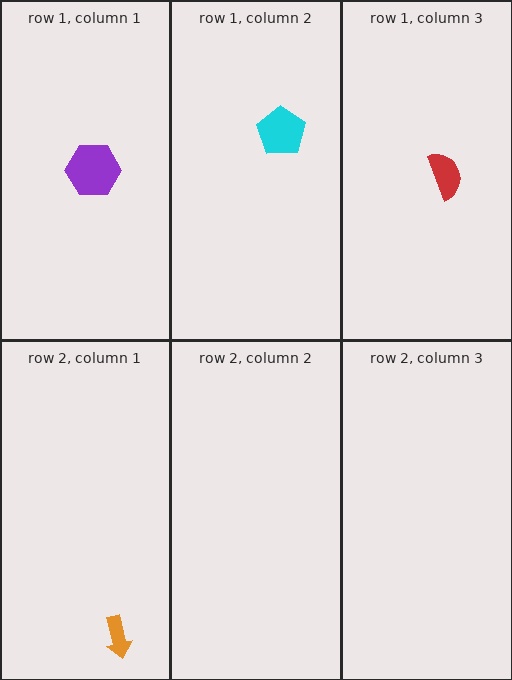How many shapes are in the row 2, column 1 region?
1.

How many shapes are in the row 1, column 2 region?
1.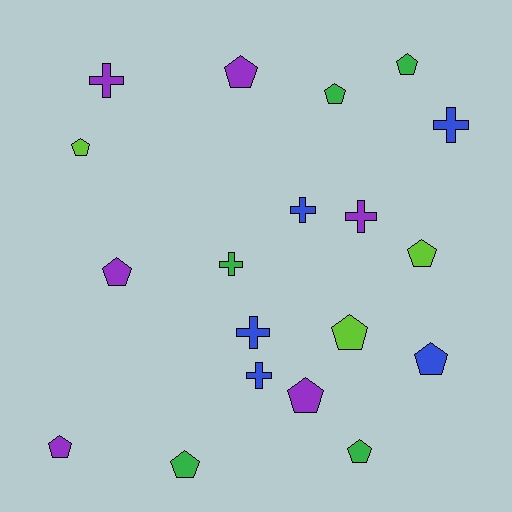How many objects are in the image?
There are 19 objects.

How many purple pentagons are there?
There are 4 purple pentagons.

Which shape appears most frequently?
Pentagon, with 12 objects.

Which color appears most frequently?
Purple, with 6 objects.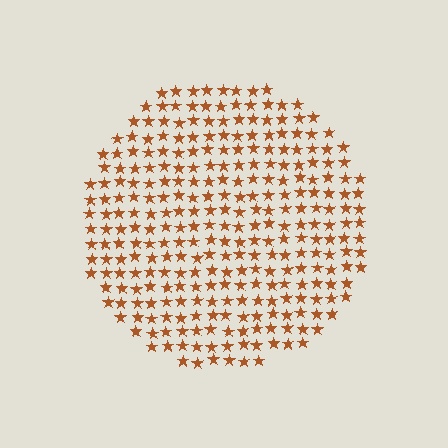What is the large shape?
The large shape is a circle.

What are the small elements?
The small elements are stars.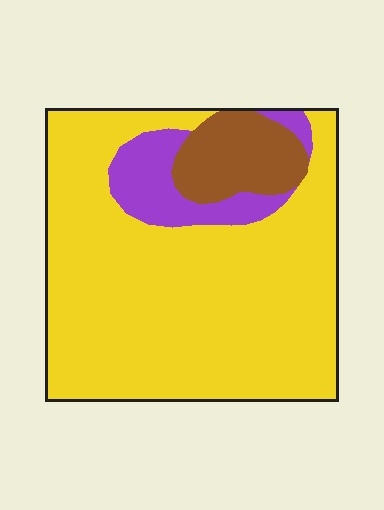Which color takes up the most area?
Yellow, at roughly 80%.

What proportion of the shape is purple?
Purple takes up less than a quarter of the shape.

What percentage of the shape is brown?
Brown covers roughly 10% of the shape.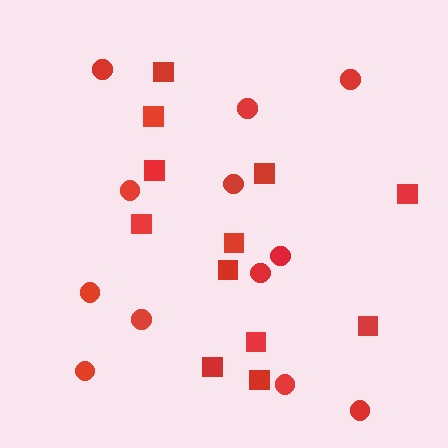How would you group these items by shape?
There are 2 groups: one group of squares (12) and one group of circles (12).